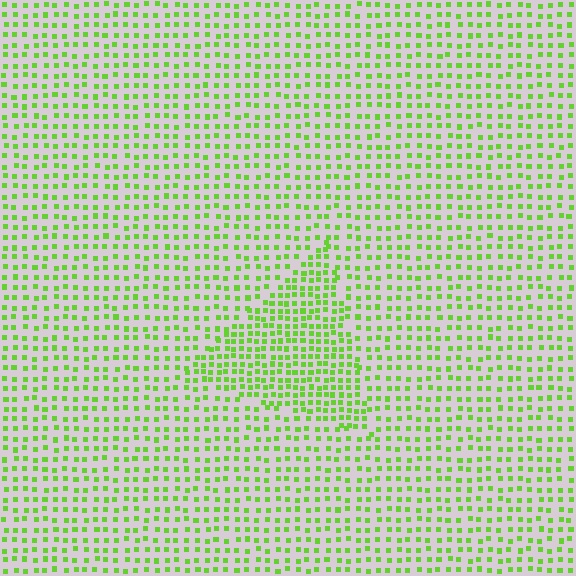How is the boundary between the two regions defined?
The boundary is defined by a change in element density (approximately 1.7x ratio). All elements are the same color, size, and shape.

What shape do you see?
I see a triangle.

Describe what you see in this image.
The image contains small lime elements arranged at two different densities. A triangle-shaped region is visible where the elements are more densely packed than the surrounding area.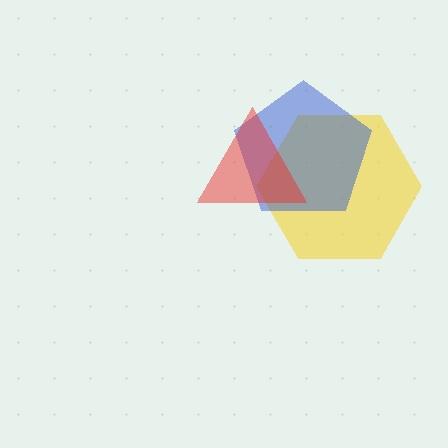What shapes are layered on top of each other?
The layered shapes are: a yellow hexagon, a blue pentagon, a red triangle.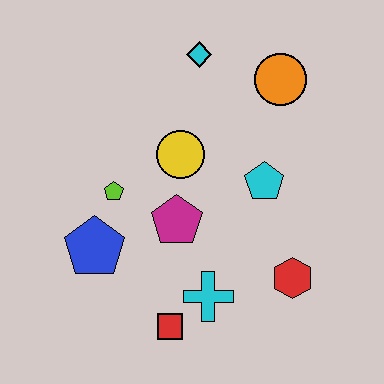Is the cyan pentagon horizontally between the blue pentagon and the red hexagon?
Yes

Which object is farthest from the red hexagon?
The cyan diamond is farthest from the red hexagon.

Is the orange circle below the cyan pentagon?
No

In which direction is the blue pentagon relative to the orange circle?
The blue pentagon is to the left of the orange circle.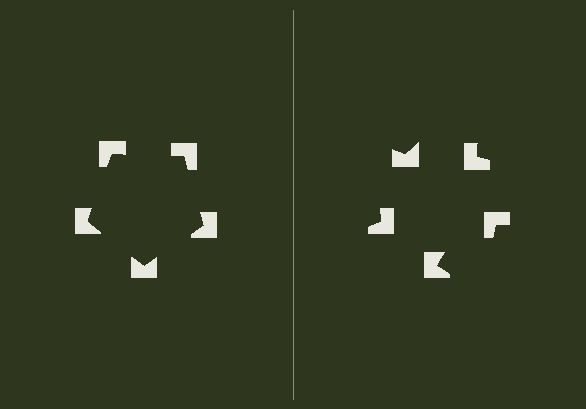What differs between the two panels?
The notched squares are positioned identically on both sides; only the wedge orientations differ. On the left they align to a pentagon; on the right they are misaligned.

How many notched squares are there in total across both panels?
10 — 5 on each side.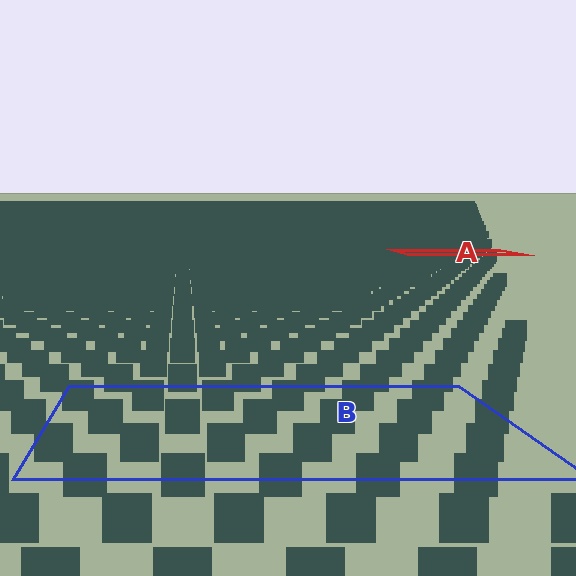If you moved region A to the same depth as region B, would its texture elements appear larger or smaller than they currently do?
They would appear larger. At a closer depth, the same texture elements are projected at a bigger on-screen size.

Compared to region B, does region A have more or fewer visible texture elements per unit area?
Region A has more texture elements per unit area — they are packed more densely because it is farther away.